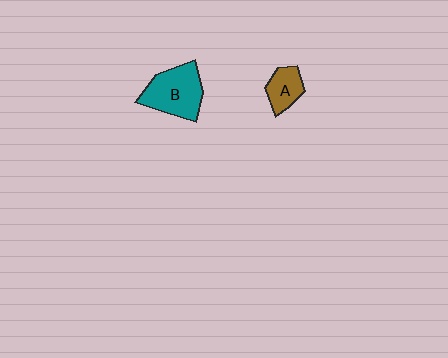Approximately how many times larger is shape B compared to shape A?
Approximately 1.9 times.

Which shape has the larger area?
Shape B (teal).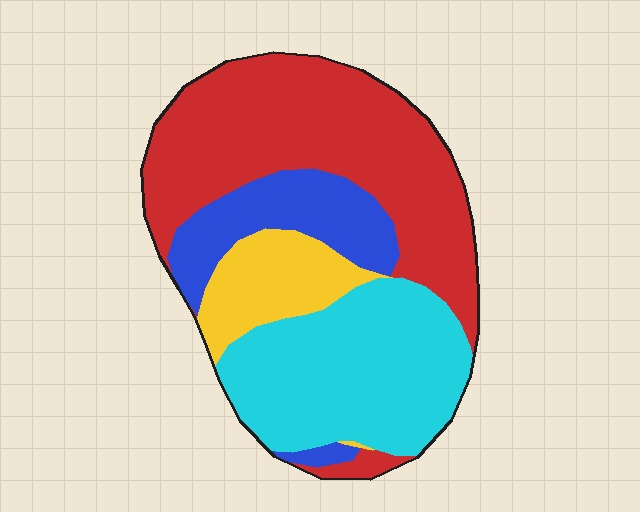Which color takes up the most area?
Red, at roughly 45%.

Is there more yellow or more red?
Red.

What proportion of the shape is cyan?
Cyan covers around 30% of the shape.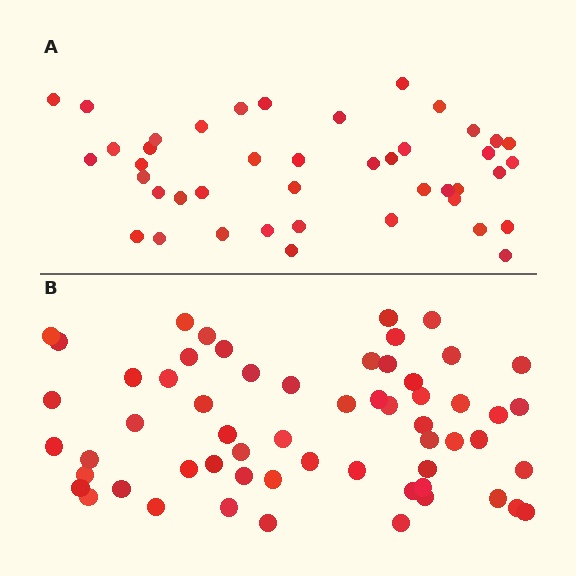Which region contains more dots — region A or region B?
Region B (the bottom region) has more dots.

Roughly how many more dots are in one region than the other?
Region B has approximately 15 more dots than region A.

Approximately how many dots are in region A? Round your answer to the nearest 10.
About 40 dots. (The exact count is 43, which rounds to 40.)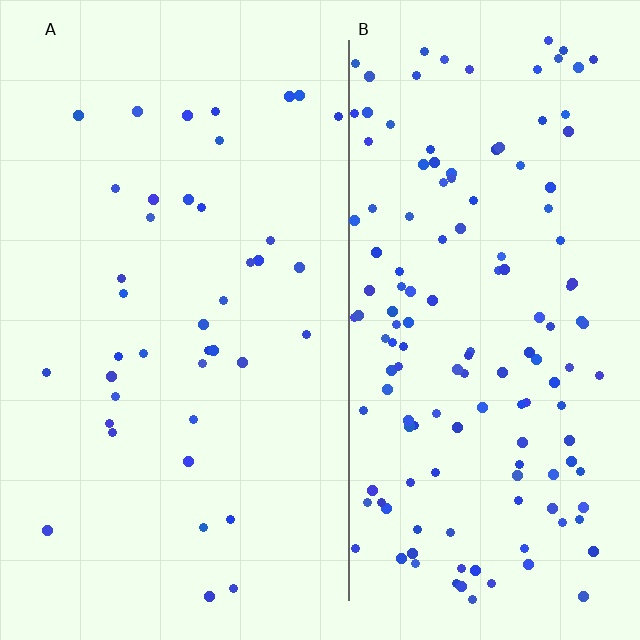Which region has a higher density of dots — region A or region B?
B (the right).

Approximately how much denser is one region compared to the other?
Approximately 3.6× — region B over region A.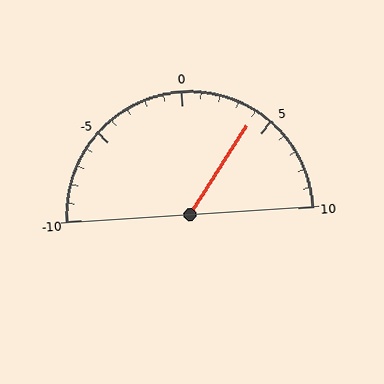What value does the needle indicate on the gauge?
The needle indicates approximately 4.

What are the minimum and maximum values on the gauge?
The gauge ranges from -10 to 10.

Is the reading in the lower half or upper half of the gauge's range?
The reading is in the upper half of the range (-10 to 10).